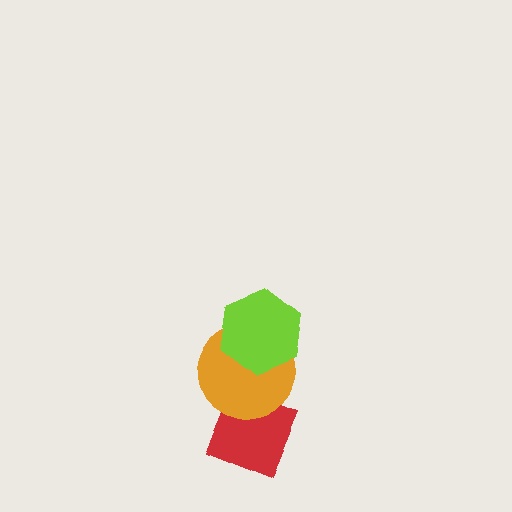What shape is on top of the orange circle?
The lime hexagon is on top of the orange circle.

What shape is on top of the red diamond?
The orange circle is on top of the red diamond.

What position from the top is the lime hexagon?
The lime hexagon is 1st from the top.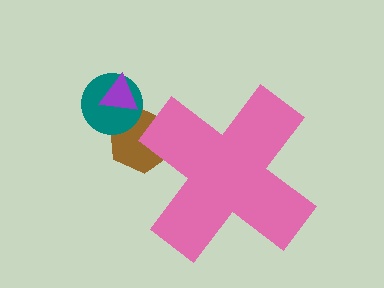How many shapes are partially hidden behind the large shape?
1 shape is partially hidden.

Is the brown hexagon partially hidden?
Yes, the brown hexagon is partially hidden behind the pink cross.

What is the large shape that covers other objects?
A pink cross.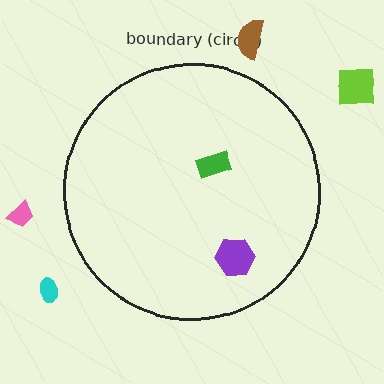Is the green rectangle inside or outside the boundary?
Inside.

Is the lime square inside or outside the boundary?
Outside.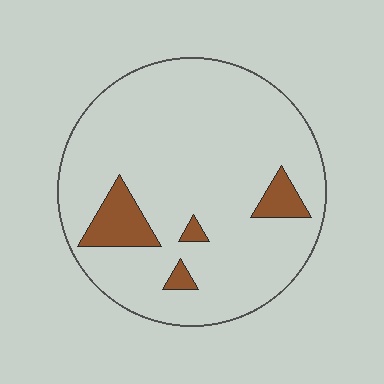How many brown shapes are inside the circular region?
4.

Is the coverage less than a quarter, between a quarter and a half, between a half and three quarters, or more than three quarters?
Less than a quarter.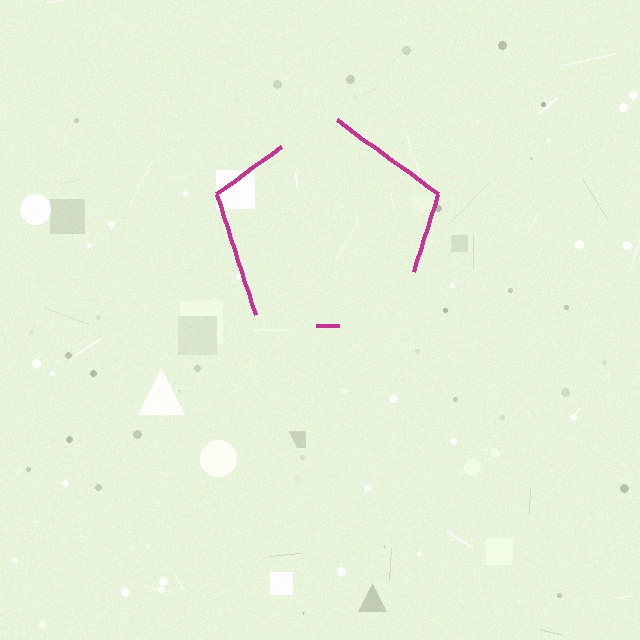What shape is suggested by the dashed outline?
The dashed outline suggests a pentagon.